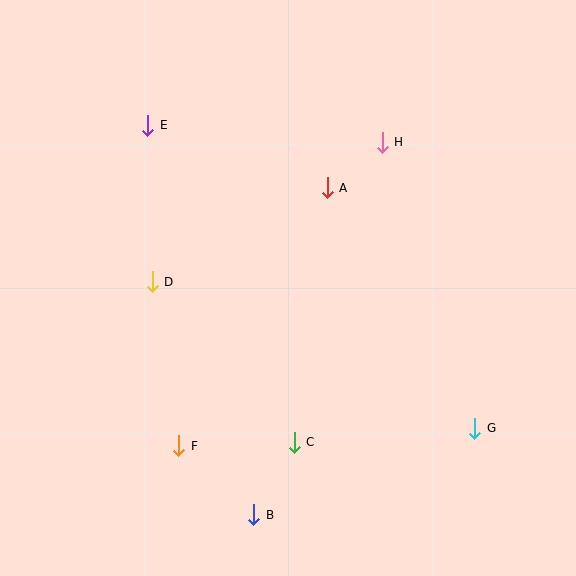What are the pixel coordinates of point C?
Point C is at (294, 442).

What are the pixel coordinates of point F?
Point F is at (179, 446).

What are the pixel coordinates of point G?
Point G is at (475, 428).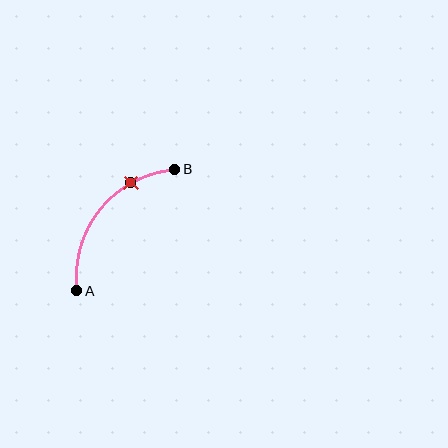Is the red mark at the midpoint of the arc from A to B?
No. The red mark lies on the arc but is closer to endpoint B. The arc midpoint would be at the point on the curve equidistant along the arc from both A and B.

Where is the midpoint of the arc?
The arc midpoint is the point on the curve farthest from the straight line joining A and B. It sits above and to the left of that line.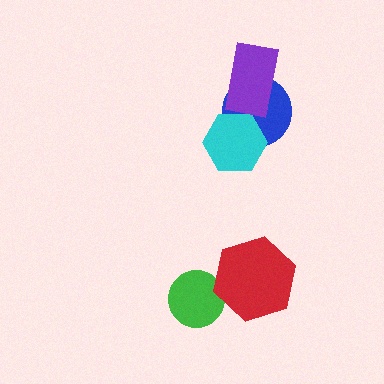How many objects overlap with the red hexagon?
1 object overlaps with the red hexagon.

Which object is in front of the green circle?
The red hexagon is in front of the green circle.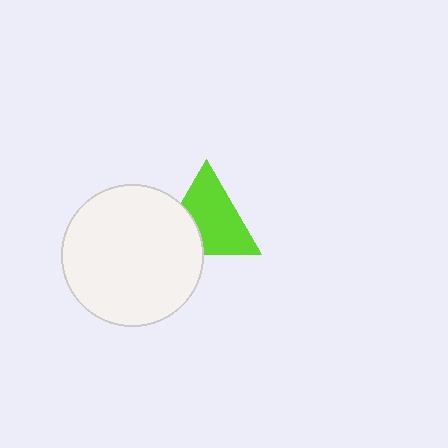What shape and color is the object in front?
The object in front is a white circle.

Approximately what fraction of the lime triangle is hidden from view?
Roughly 30% of the lime triangle is hidden behind the white circle.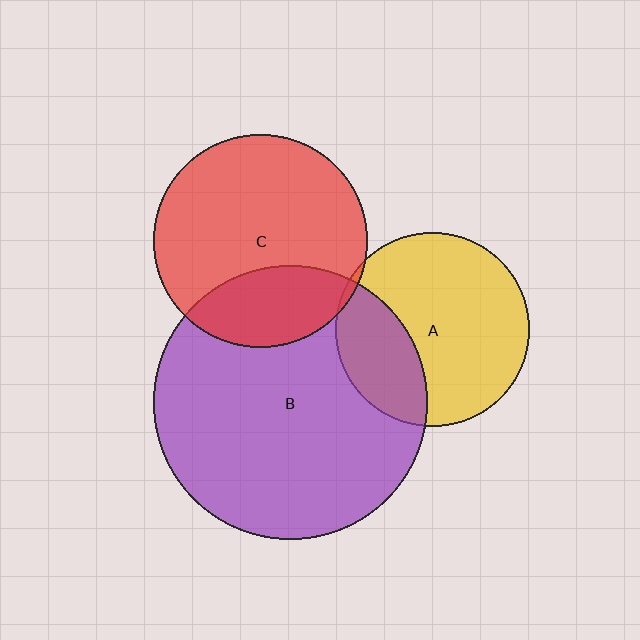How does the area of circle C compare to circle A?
Approximately 1.2 times.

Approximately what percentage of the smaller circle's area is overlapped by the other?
Approximately 5%.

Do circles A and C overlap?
Yes.